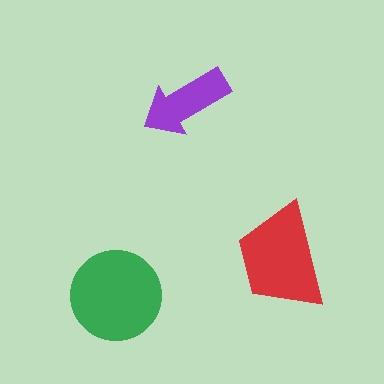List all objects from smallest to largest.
The purple arrow, the red trapezoid, the green circle.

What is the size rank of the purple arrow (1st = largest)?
3rd.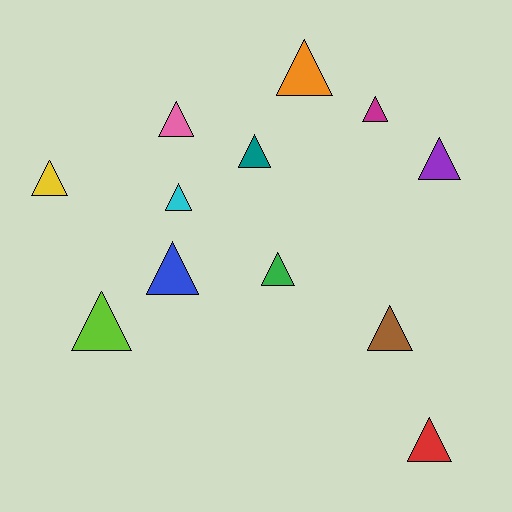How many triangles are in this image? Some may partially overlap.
There are 12 triangles.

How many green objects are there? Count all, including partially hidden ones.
There is 1 green object.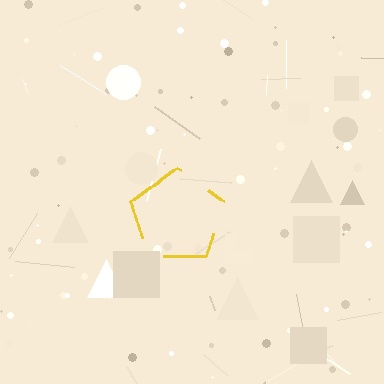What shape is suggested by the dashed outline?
The dashed outline suggests a pentagon.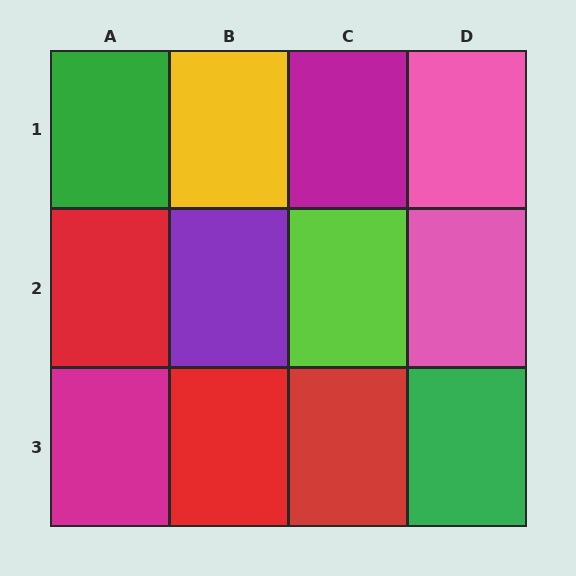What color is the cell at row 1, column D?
Pink.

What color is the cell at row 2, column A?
Red.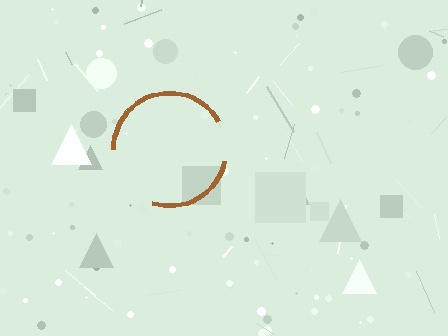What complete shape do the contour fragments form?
The contour fragments form a circle.